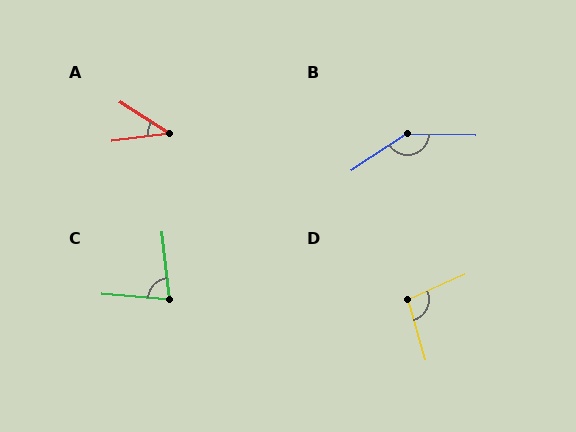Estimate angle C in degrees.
Approximately 79 degrees.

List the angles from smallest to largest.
A (40°), C (79°), D (97°), B (145°).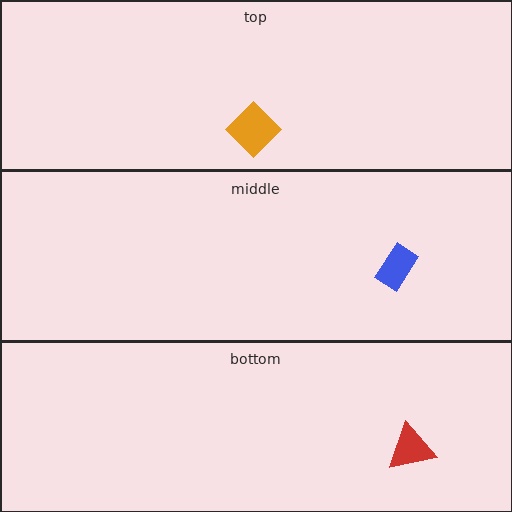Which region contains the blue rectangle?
The middle region.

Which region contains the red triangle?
The bottom region.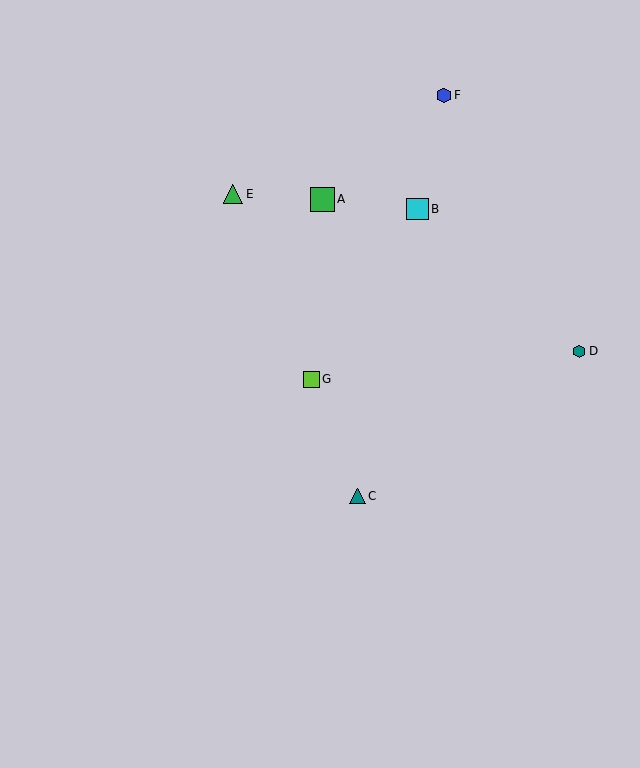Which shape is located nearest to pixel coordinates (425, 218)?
The cyan square (labeled B) at (418, 209) is nearest to that location.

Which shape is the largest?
The green square (labeled A) is the largest.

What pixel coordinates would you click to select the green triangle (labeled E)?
Click at (233, 194) to select the green triangle E.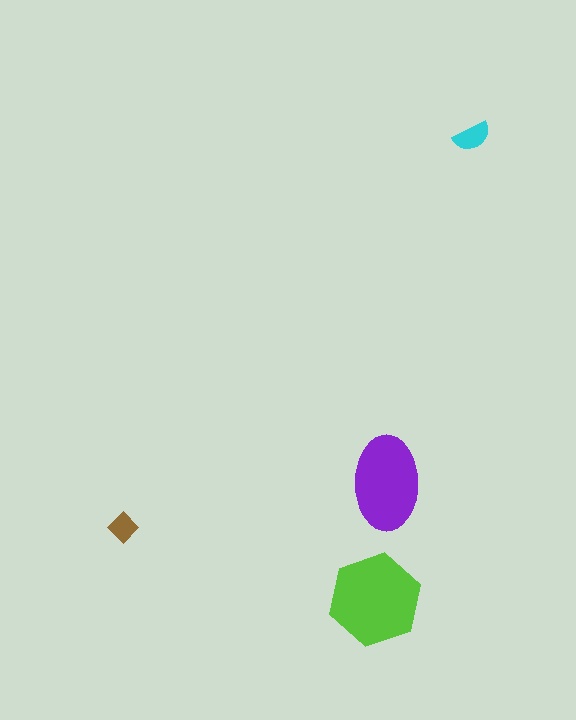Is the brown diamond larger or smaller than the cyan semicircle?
Smaller.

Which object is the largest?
The lime hexagon.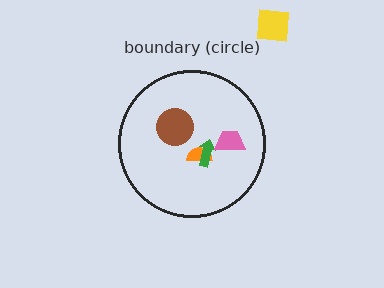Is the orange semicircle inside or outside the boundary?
Inside.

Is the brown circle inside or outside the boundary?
Inside.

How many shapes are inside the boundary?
4 inside, 1 outside.